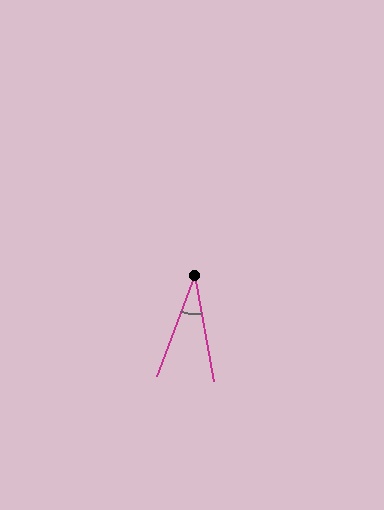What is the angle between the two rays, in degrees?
Approximately 31 degrees.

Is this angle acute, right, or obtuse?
It is acute.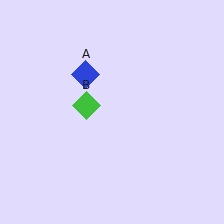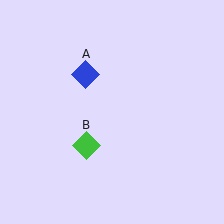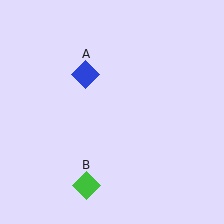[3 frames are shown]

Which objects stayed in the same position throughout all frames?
Blue diamond (object A) remained stationary.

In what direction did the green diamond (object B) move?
The green diamond (object B) moved down.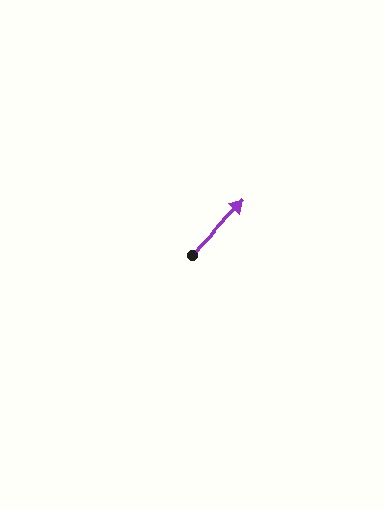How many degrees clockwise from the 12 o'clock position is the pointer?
Approximately 44 degrees.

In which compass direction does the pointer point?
Northeast.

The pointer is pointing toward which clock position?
Roughly 1 o'clock.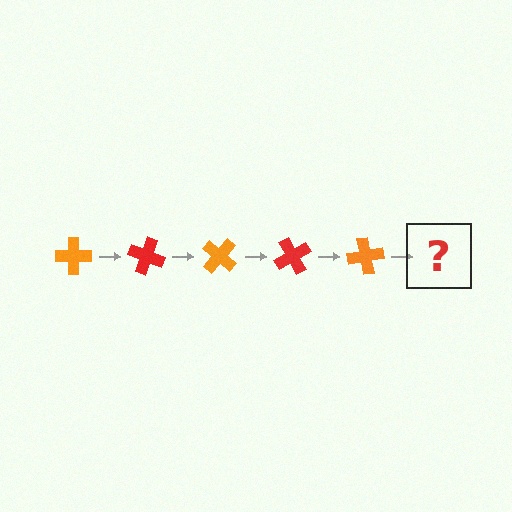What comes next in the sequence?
The next element should be a red cross, rotated 100 degrees from the start.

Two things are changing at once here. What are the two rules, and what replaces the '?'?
The two rules are that it rotates 20 degrees each step and the color cycles through orange and red. The '?' should be a red cross, rotated 100 degrees from the start.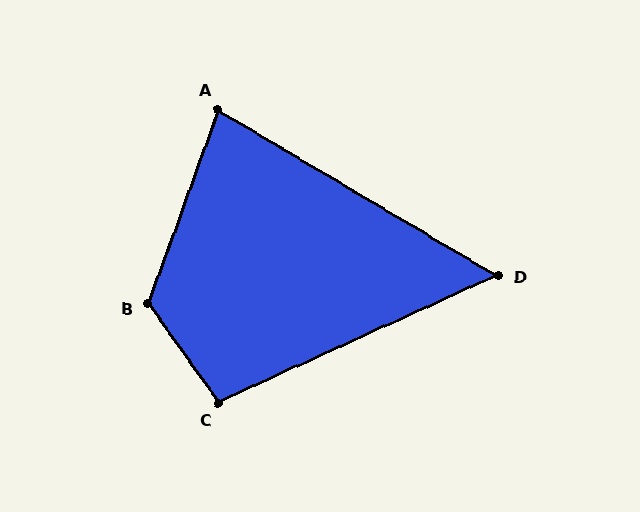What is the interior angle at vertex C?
Approximately 101 degrees (obtuse).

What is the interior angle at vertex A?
Approximately 79 degrees (acute).